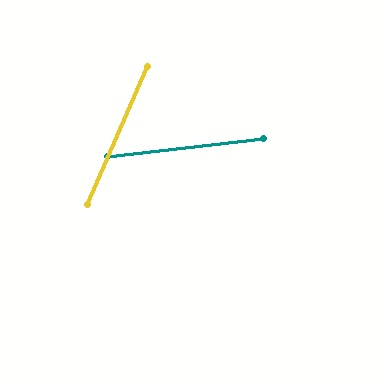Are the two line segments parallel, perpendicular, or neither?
Neither parallel nor perpendicular — they differ by about 60°.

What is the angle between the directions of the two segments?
Approximately 60 degrees.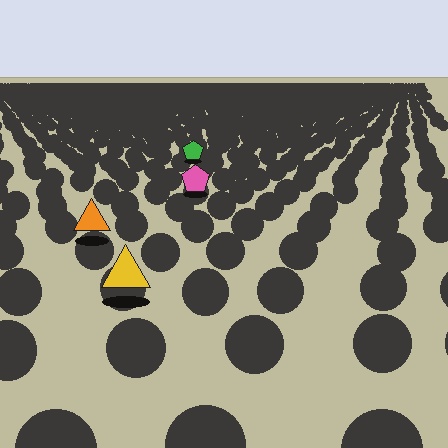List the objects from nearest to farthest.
From nearest to farthest: the yellow triangle, the orange triangle, the pink pentagon, the green pentagon.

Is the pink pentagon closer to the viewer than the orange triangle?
No. The orange triangle is closer — you can tell from the texture gradient: the ground texture is coarser near it.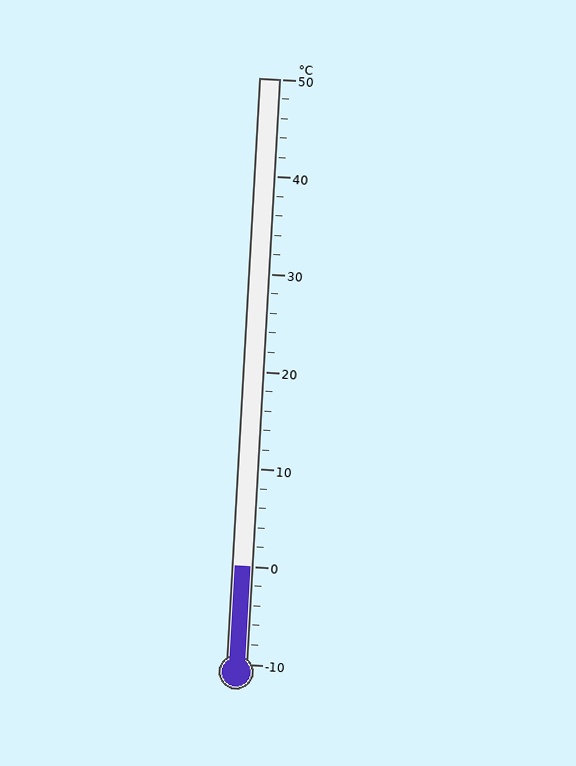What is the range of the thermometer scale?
The thermometer scale ranges from -10°C to 50°C.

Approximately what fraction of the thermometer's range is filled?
The thermometer is filled to approximately 15% of its range.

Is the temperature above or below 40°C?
The temperature is below 40°C.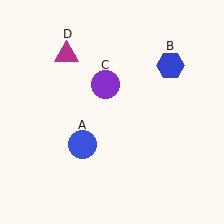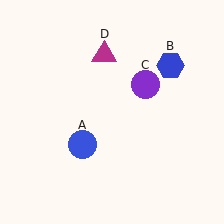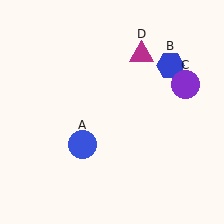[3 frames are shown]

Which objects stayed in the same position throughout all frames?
Blue circle (object A) and blue hexagon (object B) remained stationary.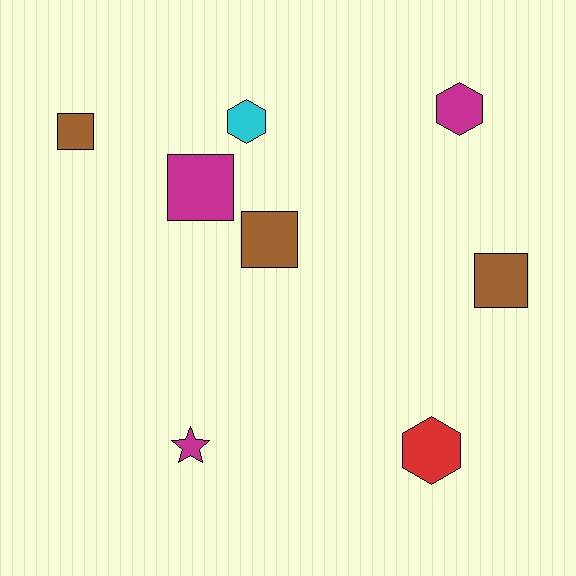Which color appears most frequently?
Brown, with 3 objects.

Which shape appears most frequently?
Square, with 4 objects.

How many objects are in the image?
There are 8 objects.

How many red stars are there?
There are no red stars.